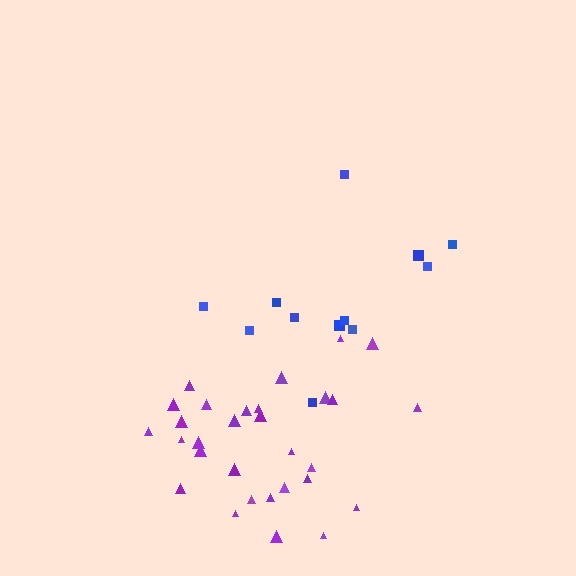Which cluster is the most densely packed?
Purple.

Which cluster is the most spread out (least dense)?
Blue.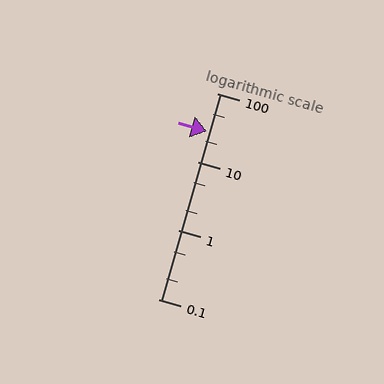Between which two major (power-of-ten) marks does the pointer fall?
The pointer is between 10 and 100.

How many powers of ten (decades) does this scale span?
The scale spans 3 decades, from 0.1 to 100.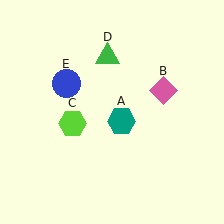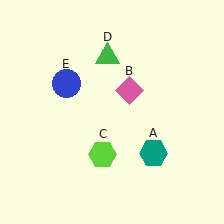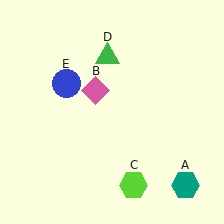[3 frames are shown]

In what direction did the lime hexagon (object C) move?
The lime hexagon (object C) moved down and to the right.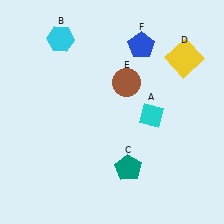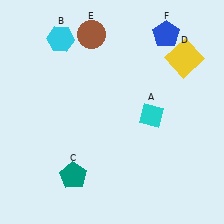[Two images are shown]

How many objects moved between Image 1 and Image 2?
3 objects moved between the two images.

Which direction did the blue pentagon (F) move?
The blue pentagon (F) moved right.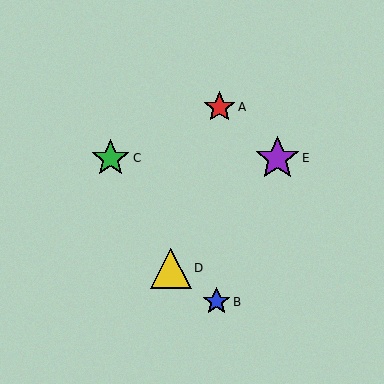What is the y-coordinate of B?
Object B is at y≈302.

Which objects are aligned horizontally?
Objects C, E are aligned horizontally.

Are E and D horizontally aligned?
No, E is at y≈158 and D is at y≈268.